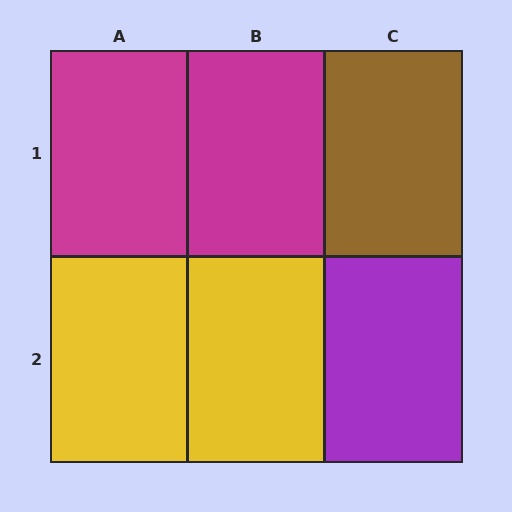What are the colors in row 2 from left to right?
Yellow, yellow, purple.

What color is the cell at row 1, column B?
Magenta.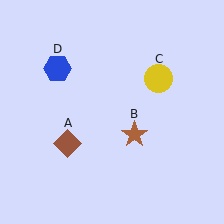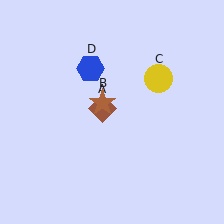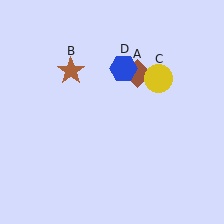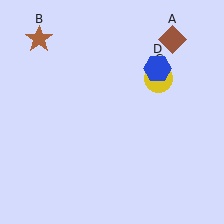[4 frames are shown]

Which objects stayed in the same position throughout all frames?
Yellow circle (object C) remained stationary.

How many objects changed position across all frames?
3 objects changed position: brown diamond (object A), brown star (object B), blue hexagon (object D).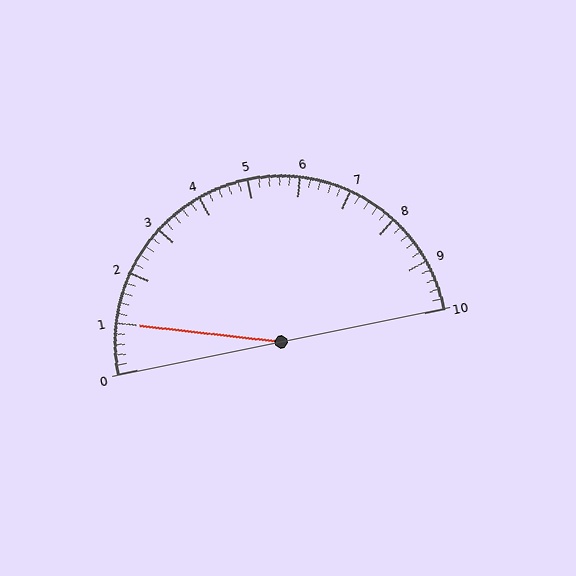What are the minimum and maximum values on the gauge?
The gauge ranges from 0 to 10.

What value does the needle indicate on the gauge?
The needle indicates approximately 1.0.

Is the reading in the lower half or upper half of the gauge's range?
The reading is in the lower half of the range (0 to 10).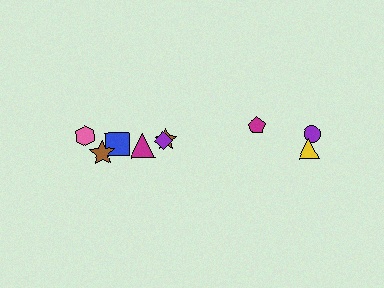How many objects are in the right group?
There are 3 objects.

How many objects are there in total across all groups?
There are 9 objects.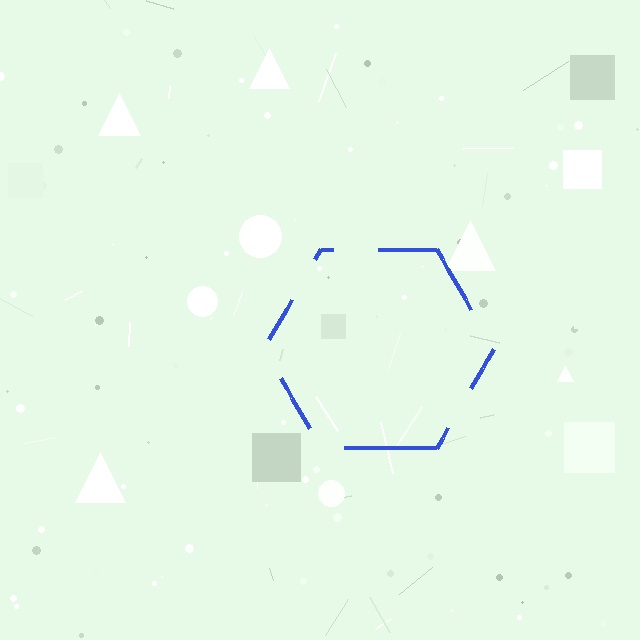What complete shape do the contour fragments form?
The contour fragments form a hexagon.